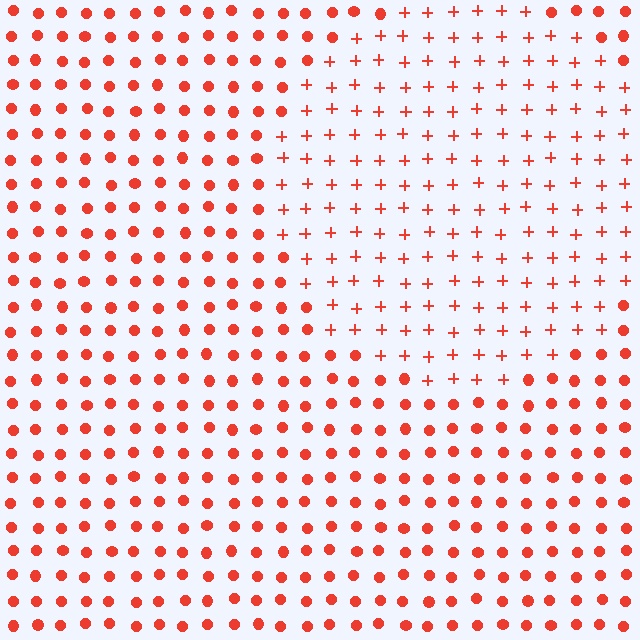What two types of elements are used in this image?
The image uses plus signs inside the circle region and circles outside it.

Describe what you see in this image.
The image is filled with small red elements arranged in a uniform grid. A circle-shaped region contains plus signs, while the surrounding area contains circles. The boundary is defined purely by the change in element shape.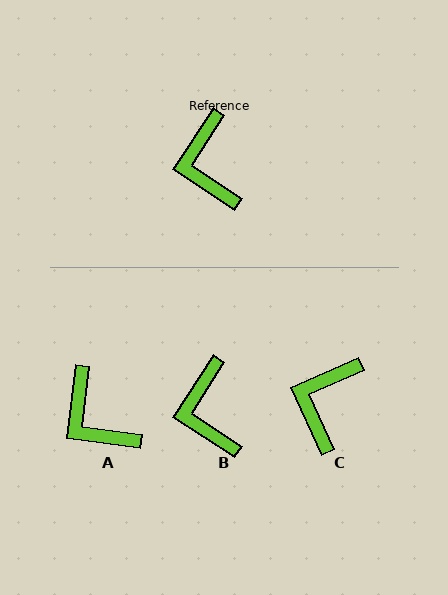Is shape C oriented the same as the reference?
No, it is off by about 33 degrees.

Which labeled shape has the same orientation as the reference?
B.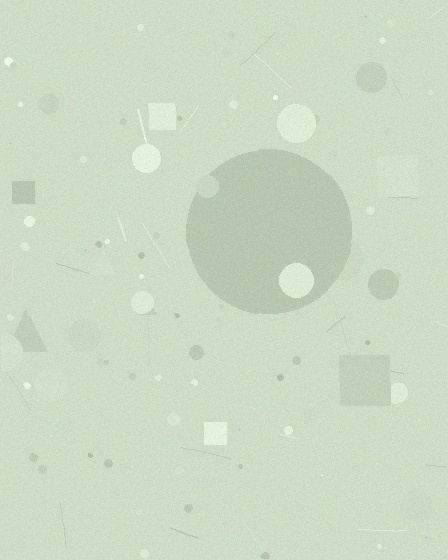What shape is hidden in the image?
A circle is hidden in the image.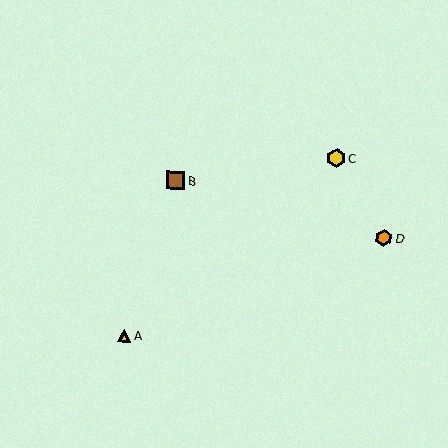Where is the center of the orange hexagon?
The center of the orange hexagon is at (384, 238).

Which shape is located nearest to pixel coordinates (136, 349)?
The yellow triangle (labeled A) at (124, 336) is nearest to that location.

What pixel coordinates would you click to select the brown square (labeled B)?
Click at (176, 180) to select the brown square B.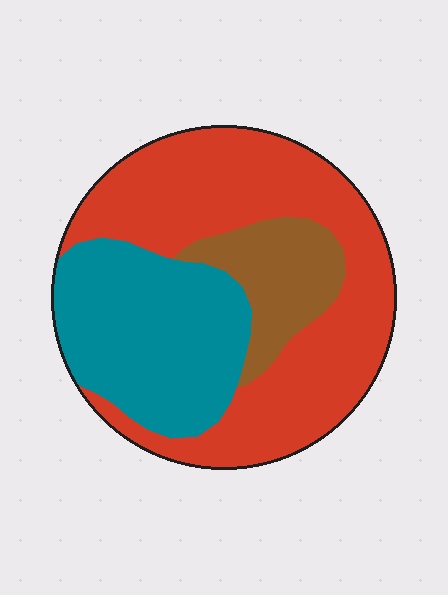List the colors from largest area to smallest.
From largest to smallest: red, teal, brown.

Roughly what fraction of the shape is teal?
Teal covers 32% of the shape.